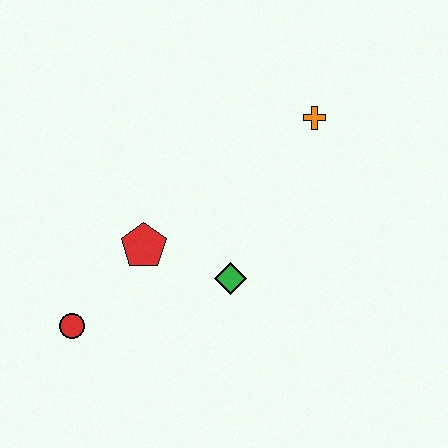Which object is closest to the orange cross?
The green diamond is closest to the orange cross.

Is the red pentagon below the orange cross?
Yes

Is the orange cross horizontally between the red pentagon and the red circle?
No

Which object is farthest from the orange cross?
The red circle is farthest from the orange cross.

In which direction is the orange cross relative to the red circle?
The orange cross is to the right of the red circle.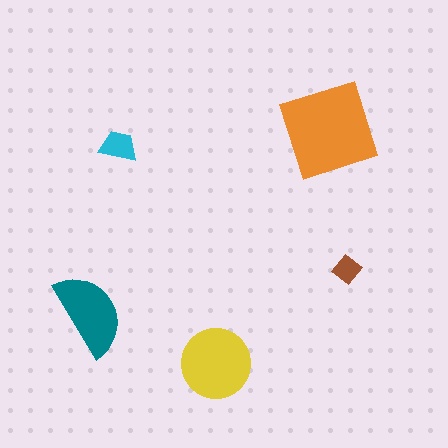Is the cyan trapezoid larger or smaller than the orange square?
Smaller.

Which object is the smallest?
The brown diamond.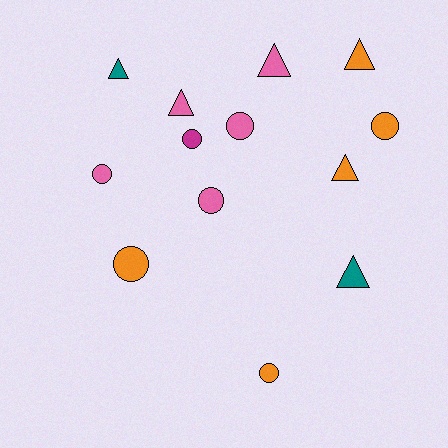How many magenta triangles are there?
There are no magenta triangles.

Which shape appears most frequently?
Circle, with 7 objects.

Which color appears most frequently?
Orange, with 5 objects.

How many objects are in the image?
There are 13 objects.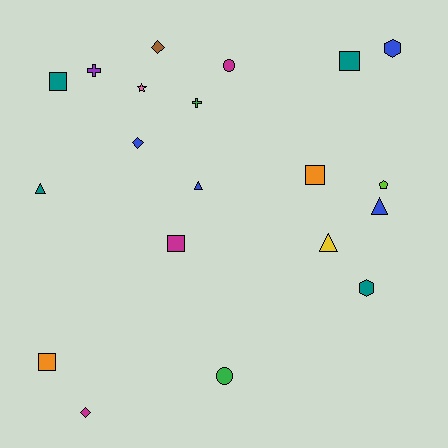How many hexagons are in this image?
There are 2 hexagons.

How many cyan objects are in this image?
There are no cyan objects.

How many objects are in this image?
There are 20 objects.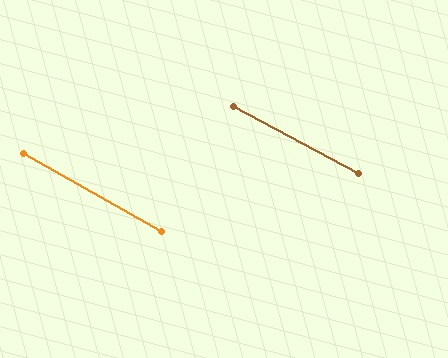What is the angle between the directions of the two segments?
Approximately 1 degree.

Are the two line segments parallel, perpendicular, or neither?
Parallel — their directions differ by only 1.3°.